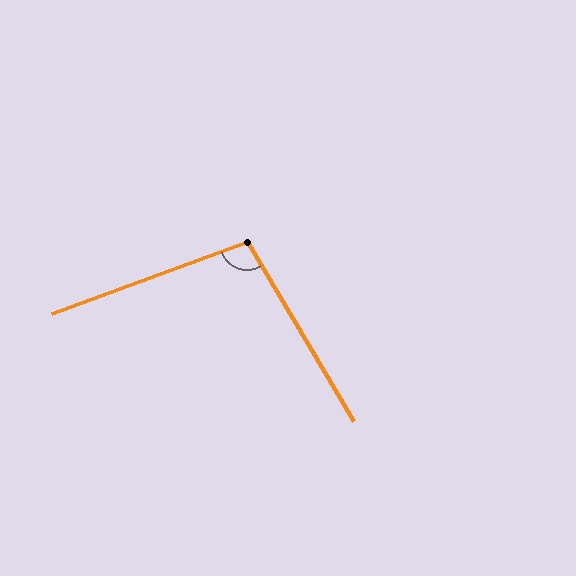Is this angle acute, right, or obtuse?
It is obtuse.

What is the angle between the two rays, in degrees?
Approximately 101 degrees.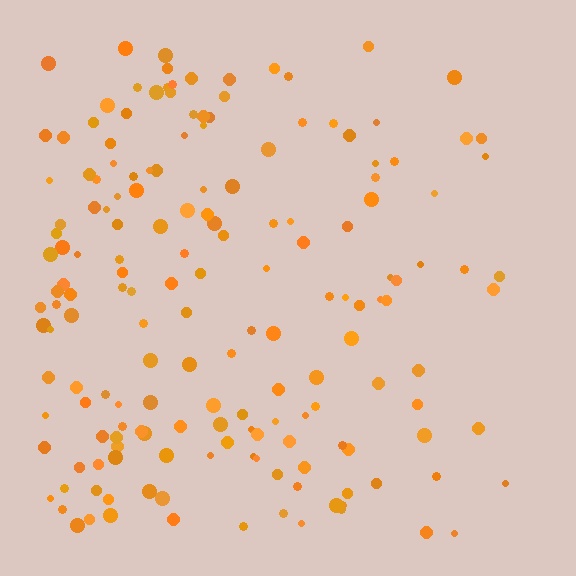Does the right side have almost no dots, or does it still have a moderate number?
Still a moderate number, just noticeably fewer than the left.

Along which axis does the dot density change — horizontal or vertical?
Horizontal.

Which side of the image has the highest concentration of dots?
The left.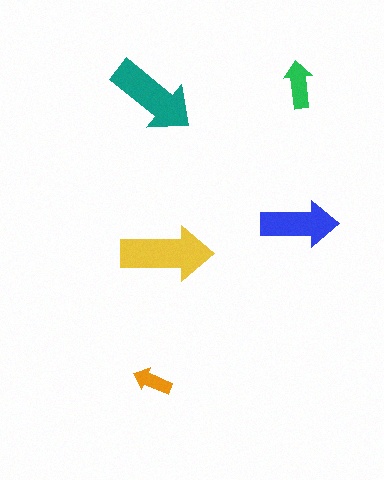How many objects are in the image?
There are 5 objects in the image.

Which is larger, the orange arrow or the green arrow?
The green one.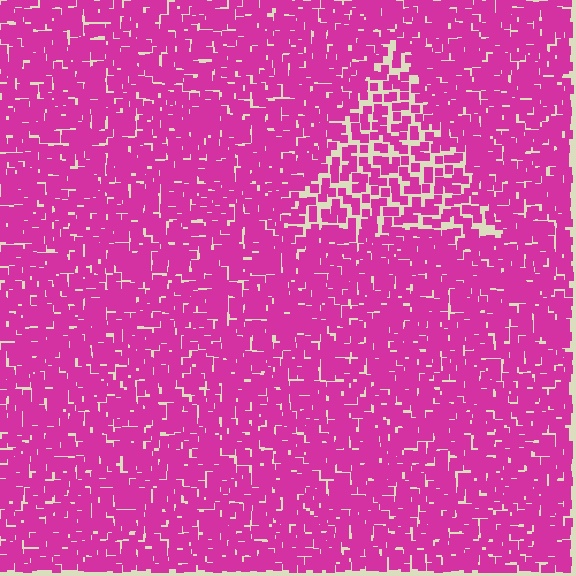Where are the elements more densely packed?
The elements are more densely packed outside the triangle boundary.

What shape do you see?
I see a triangle.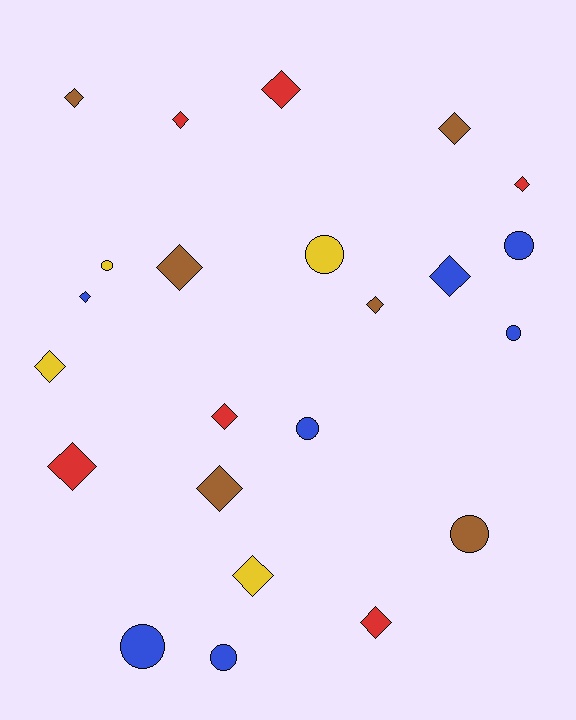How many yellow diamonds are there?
There are 2 yellow diamonds.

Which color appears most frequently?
Blue, with 7 objects.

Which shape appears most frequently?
Diamond, with 15 objects.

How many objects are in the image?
There are 23 objects.